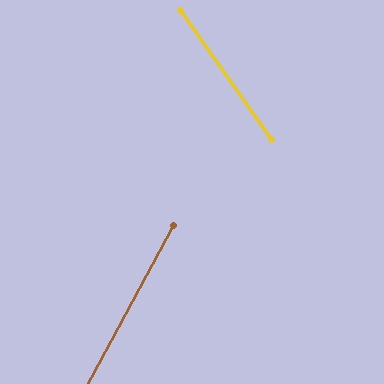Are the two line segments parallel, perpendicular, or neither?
Neither parallel nor perpendicular — they differ by about 63°.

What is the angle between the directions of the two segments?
Approximately 63 degrees.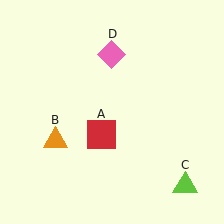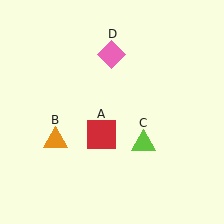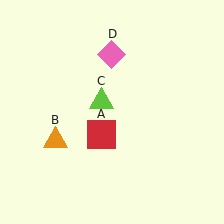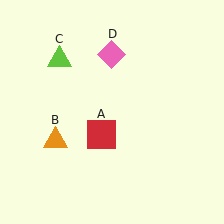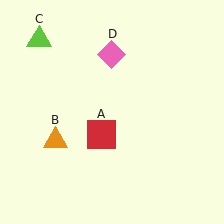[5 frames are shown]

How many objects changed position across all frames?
1 object changed position: lime triangle (object C).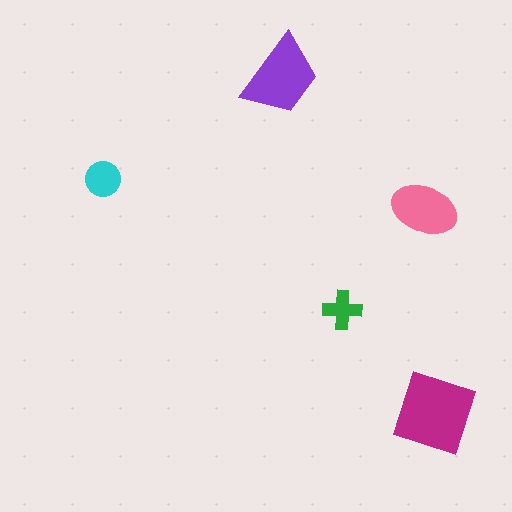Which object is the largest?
The magenta diamond.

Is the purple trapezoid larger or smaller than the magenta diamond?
Smaller.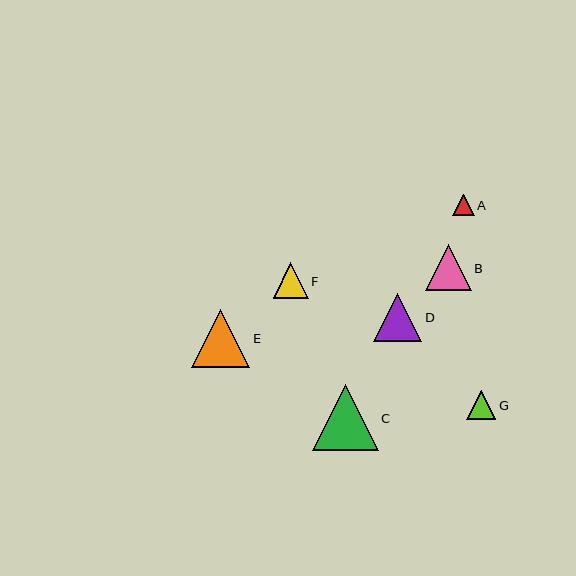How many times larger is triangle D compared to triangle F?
Triangle D is approximately 1.4 times the size of triangle F.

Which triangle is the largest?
Triangle C is the largest with a size of approximately 66 pixels.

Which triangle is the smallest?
Triangle A is the smallest with a size of approximately 21 pixels.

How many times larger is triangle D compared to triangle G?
Triangle D is approximately 1.7 times the size of triangle G.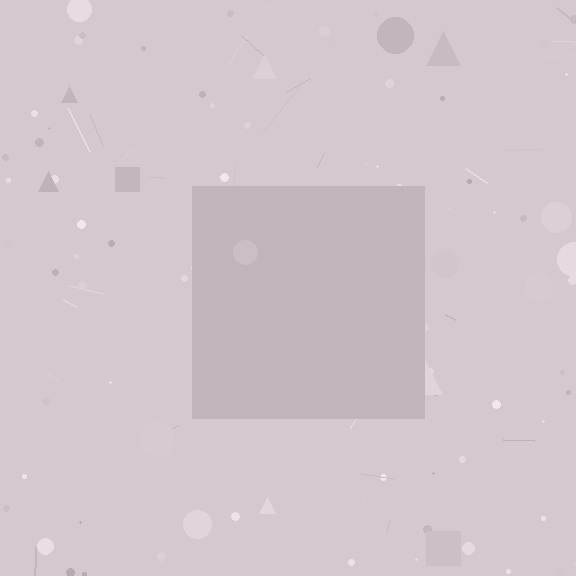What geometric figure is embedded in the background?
A square is embedded in the background.